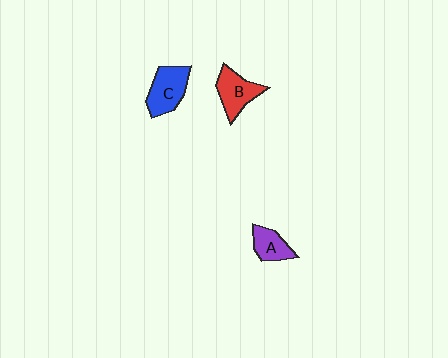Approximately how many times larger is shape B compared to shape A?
Approximately 1.4 times.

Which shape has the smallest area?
Shape A (purple).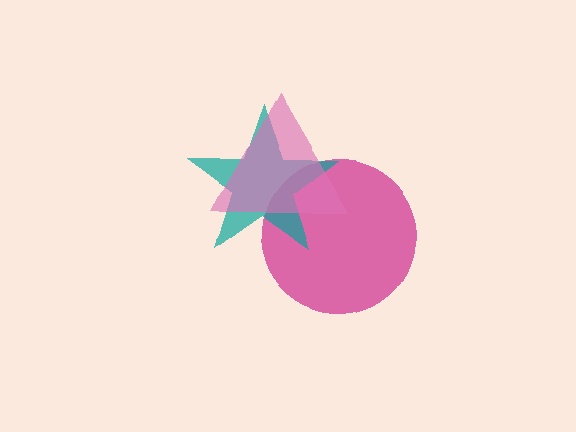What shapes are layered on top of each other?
The layered shapes are: a magenta circle, a teal star, a pink triangle.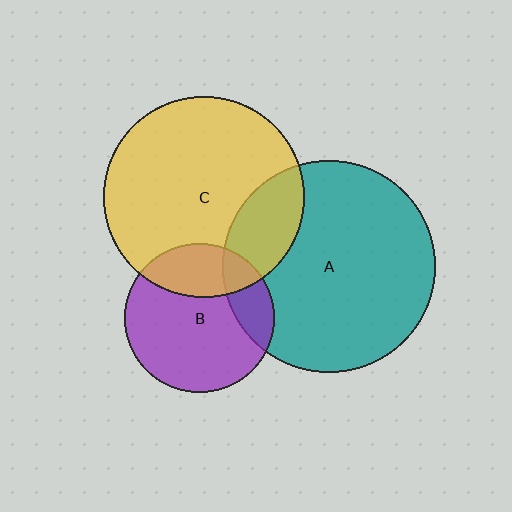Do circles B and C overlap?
Yes.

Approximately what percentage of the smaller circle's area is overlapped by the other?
Approximately 25%.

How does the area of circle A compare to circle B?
Approximately 2.0 times.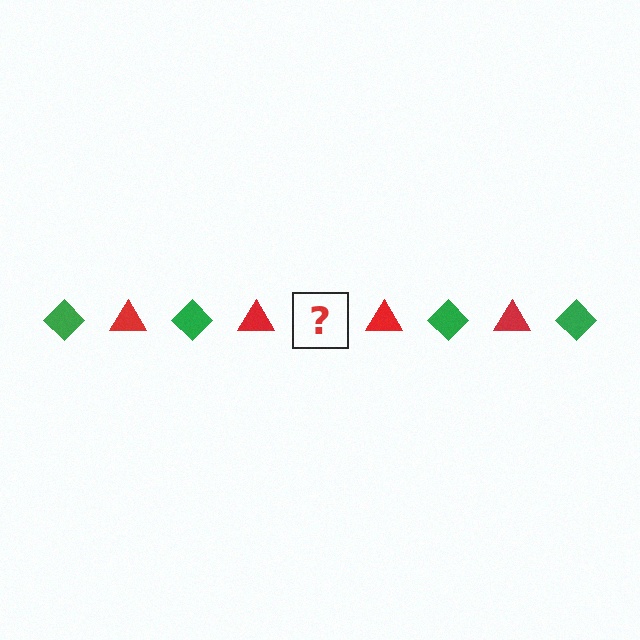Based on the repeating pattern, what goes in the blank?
The blank should be a green diamond.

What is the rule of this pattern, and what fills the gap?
The rule is that the pattern alternates between green diamond and red triangle. The gap should be filled with a green diamond.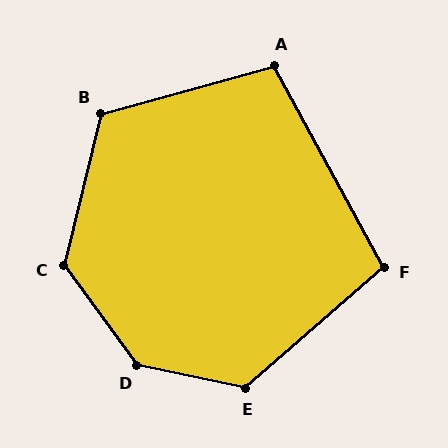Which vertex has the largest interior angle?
D, at approximately 138 degrees.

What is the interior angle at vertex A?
Approximately 103 degrees (obtuse).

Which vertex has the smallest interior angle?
F, at approximately 103 degrees.